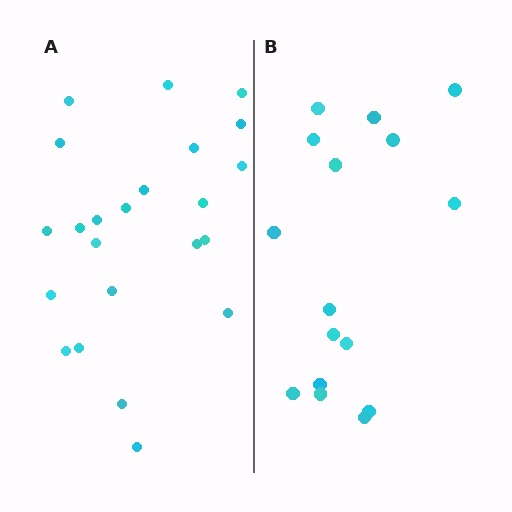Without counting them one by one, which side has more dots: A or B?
Region A (the left region) has more dots.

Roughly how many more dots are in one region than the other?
Region A has roughly 8 or so more dots than region B.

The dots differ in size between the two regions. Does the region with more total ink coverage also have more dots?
No. Region B has more total ink coverage because its dots are larger, but region A actually contains more individual dots. Total area can be misleading — the number of items is what matters here.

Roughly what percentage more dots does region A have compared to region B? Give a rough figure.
About 45% more.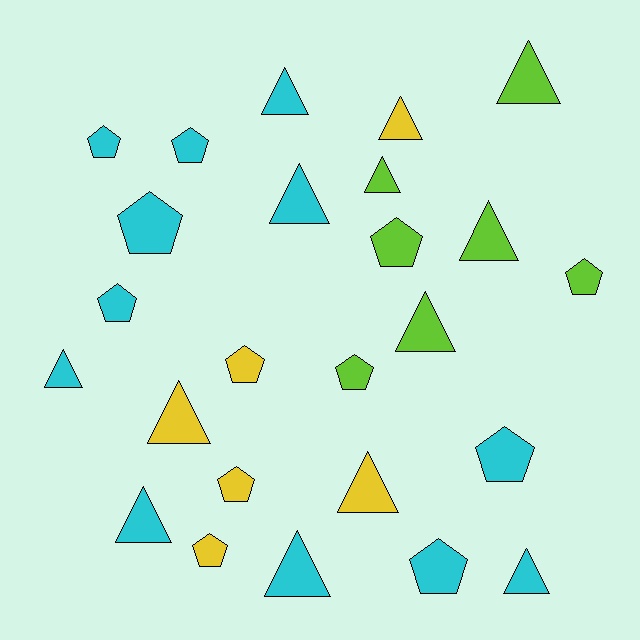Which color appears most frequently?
Cyan, with 12 objects.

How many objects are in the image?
There are 25 objects.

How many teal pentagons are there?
There are no teal pentagons.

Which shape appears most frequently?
Triangle, with 13 objects.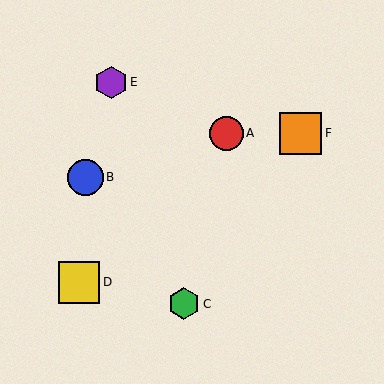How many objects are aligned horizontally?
2 objects (A, F) are aligned horizontally.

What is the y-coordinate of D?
Object D is at y≈283.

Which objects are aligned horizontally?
Objects A, F are aligned horizontally.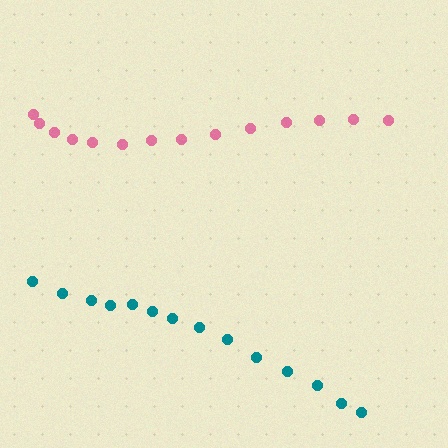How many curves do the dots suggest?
There are 2 distinct paths.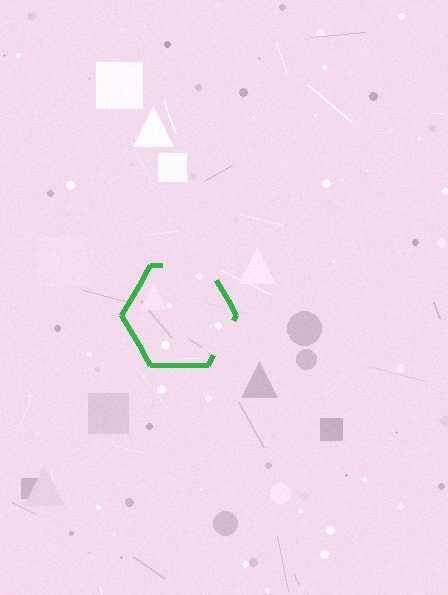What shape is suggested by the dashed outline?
The dashed outline suggests a hexagon.